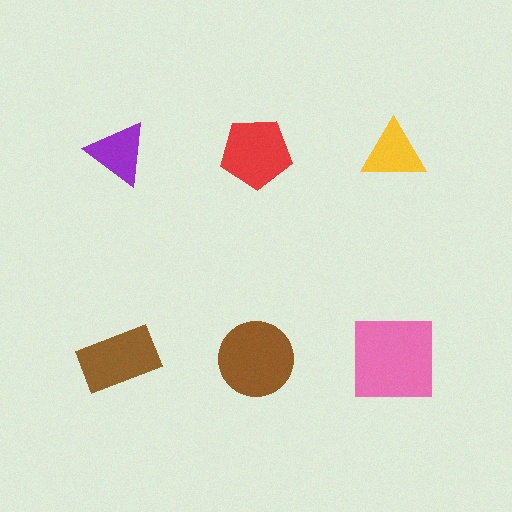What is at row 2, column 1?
A brown rectangle.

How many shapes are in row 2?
3 shapes.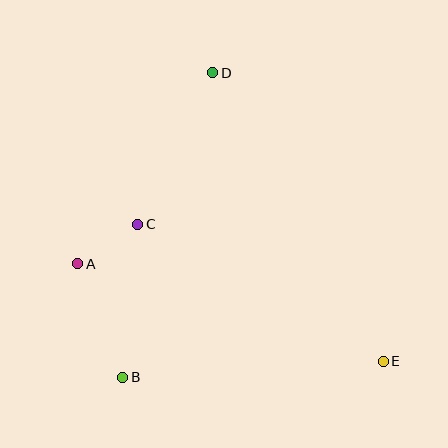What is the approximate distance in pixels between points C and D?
The distance between C and D is approximately 169 pixels.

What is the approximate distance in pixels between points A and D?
The distance between A and D is approximately 234 pixels.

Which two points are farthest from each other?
Points D and E are farthest from each other.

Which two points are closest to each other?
Points A and C are closest to each other.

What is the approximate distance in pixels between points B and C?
The distance between B and C is approximately 154 pixels.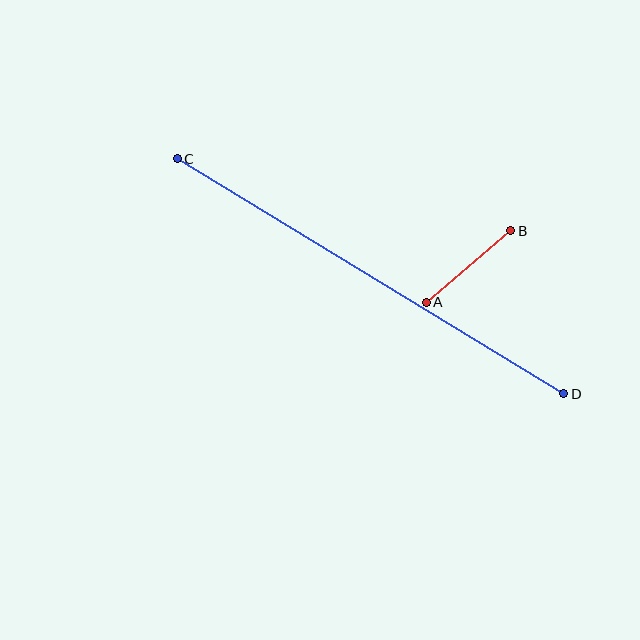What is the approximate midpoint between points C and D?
The midpoint is at approximately (370, 276) pixels.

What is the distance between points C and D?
The distance is approximately 452 pixels.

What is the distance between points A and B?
The distance is approximately 111 pixels.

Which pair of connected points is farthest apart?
Points C and D are farthest apart.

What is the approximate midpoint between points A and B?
The midpoint is at approximately (469, 266) pixels.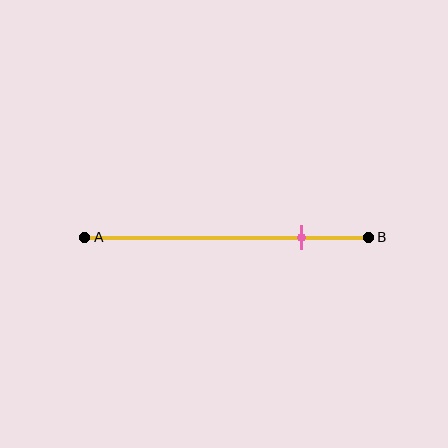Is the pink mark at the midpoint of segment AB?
No, the mark is at about 75% from A, not at the 50% midpoint.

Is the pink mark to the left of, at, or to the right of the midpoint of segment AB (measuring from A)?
The pink mark is to the right of the midpoint of segment AB.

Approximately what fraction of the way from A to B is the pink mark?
The pink mark is approximately 75% of the way from A to B.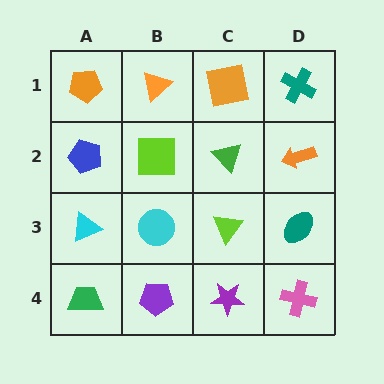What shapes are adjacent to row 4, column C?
A lime triangle (row 3, column C), a purple pentagon (row 4, column B), a pink cross (row 4, column D).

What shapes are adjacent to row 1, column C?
A green triangle (row 2, column C), an orange triangle (row 1, column B), a teal cross (row 1, column D).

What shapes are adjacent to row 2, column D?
A teal cross (row 1, column D), a teal ellipse (row 3, column D), a green triangle (row 2, column C).